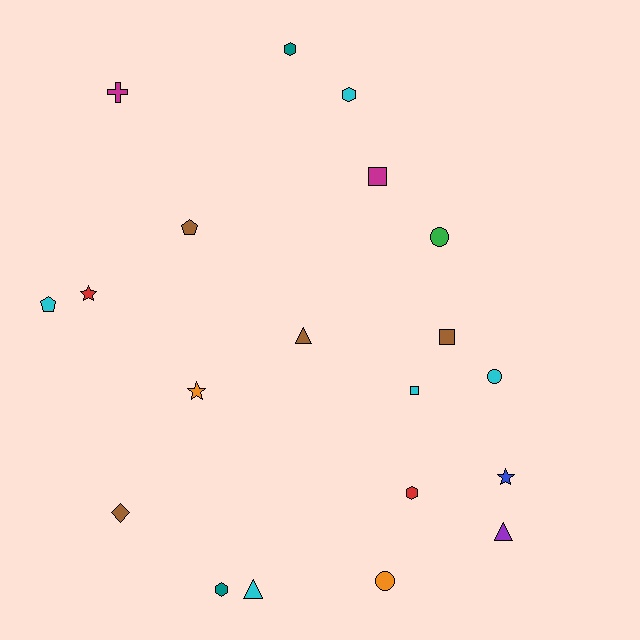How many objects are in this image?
There are 20 objects.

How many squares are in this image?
There are 3 squares.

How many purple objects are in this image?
There is 1 purple object.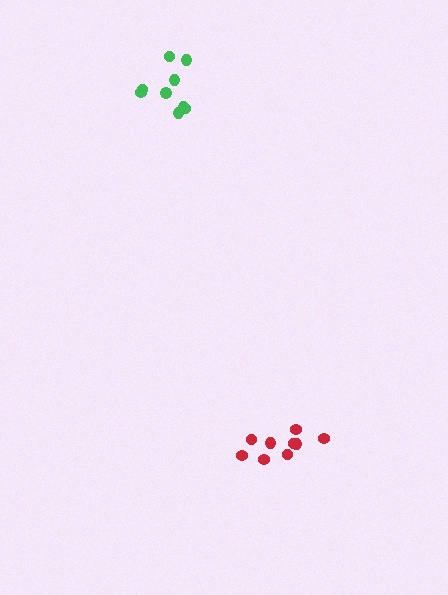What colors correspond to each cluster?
The clusters are colored: green, red.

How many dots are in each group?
Group 1: 9 dots, Group 2: 9 dots (18 total).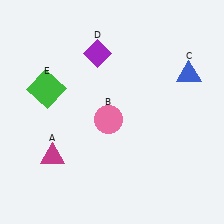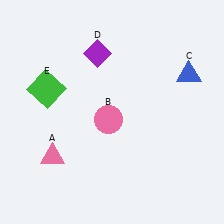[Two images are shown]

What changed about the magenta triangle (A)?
In Image 1, A is magenta. In Image 2, it changed to pink.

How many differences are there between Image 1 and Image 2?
There is 1 difference between the two images.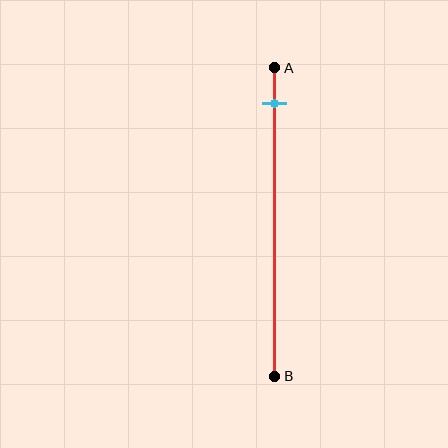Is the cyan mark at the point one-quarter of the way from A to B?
No, the mark is at about 10% from A, not at the 25% one-quarter point.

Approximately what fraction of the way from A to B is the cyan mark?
The cyan mark is approximately 10% of the way from A to B.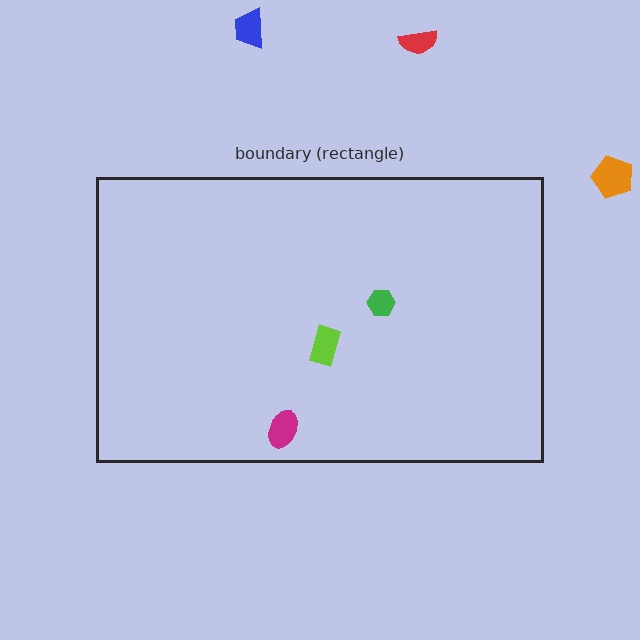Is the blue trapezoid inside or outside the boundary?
Outside.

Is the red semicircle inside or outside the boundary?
Outside.